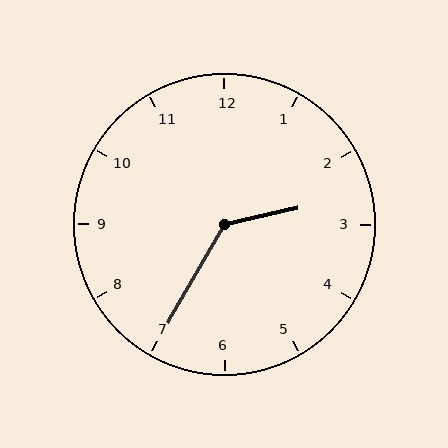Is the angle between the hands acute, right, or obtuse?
It is obtuse.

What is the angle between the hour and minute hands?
Approximately 132 degrees.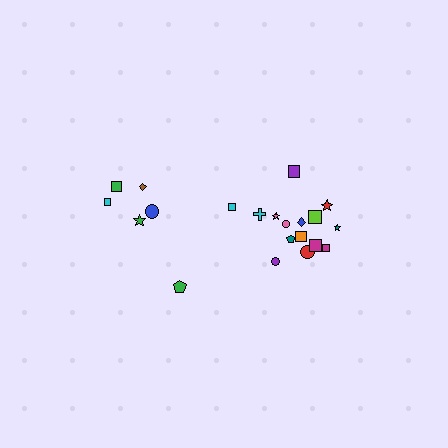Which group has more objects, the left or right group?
The right group.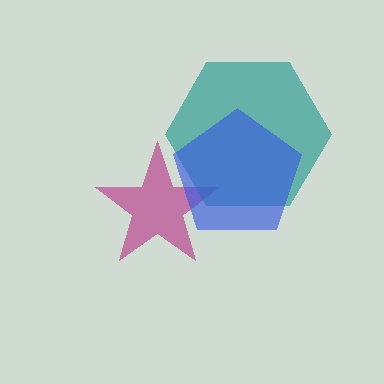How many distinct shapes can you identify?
There are 3 distinct shapes: a magenta star, a teal hexagon, a blue pentagon.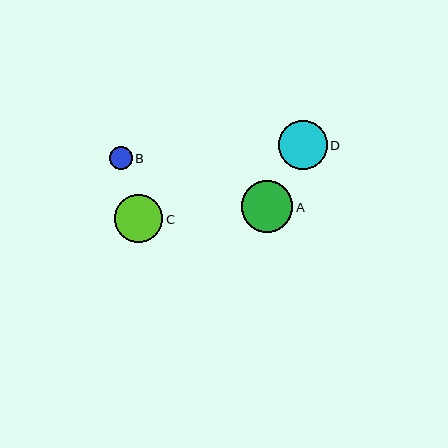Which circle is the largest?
Circle A is the largest with a size of approximately 52 pixels.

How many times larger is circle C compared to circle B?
Circle C is approximately 2.1 times the size of circle B.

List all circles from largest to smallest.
From largest to smallest: A, D, C, B.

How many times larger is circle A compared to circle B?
Circle A is approximately 2.3 times the size of circle B.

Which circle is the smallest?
Circle B is the smallest with a size of approximately 23 pixels.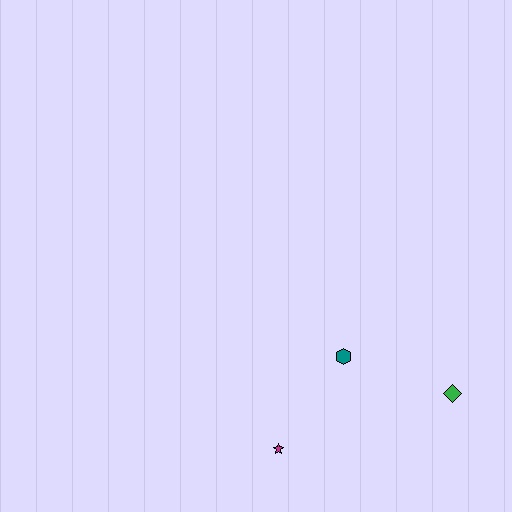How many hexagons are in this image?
There is 1 hexagon.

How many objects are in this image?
There are 3 objects.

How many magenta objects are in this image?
There is 1 magenta object.